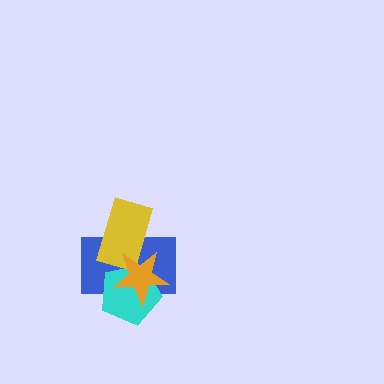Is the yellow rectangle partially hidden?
Yes, it is partially covered by another shape.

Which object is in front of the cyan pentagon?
The orange star is in front of the cyan pentagon.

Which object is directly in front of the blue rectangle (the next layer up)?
The cyan pentagon is directly in front of the blue rectangle.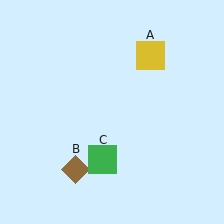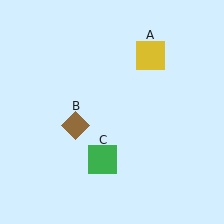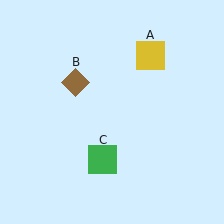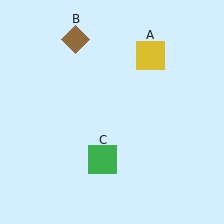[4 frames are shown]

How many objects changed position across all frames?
1 object changed position: brown diamond (object B).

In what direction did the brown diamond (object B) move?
The brown diamond (object B) moved up.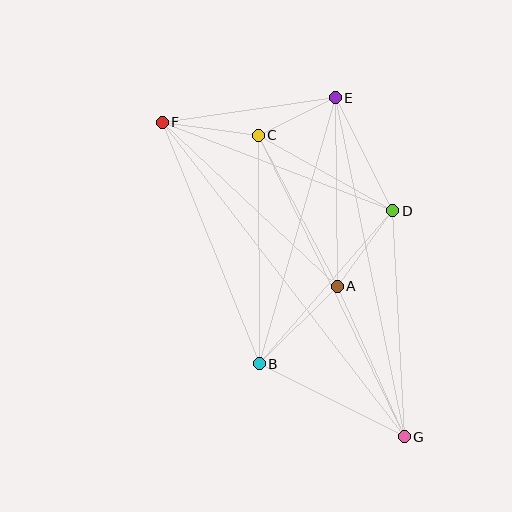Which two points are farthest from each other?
Points F and G are farthest from each other.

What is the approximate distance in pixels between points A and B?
The distance between A and B is approximately 110 pixels.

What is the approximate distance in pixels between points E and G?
The distance between E and G is approximately 346 pixels.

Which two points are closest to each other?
Points C and E are closest to each other.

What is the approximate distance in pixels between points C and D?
The distance between C and D is approximately 155 pixels.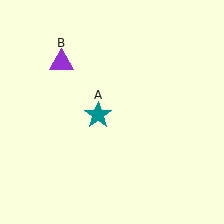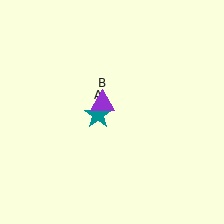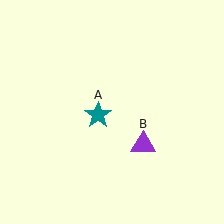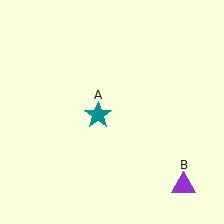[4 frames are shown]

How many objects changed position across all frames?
1 object changed position: purple triangle (object B).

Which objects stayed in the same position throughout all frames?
Teal star (object A) remained stationary.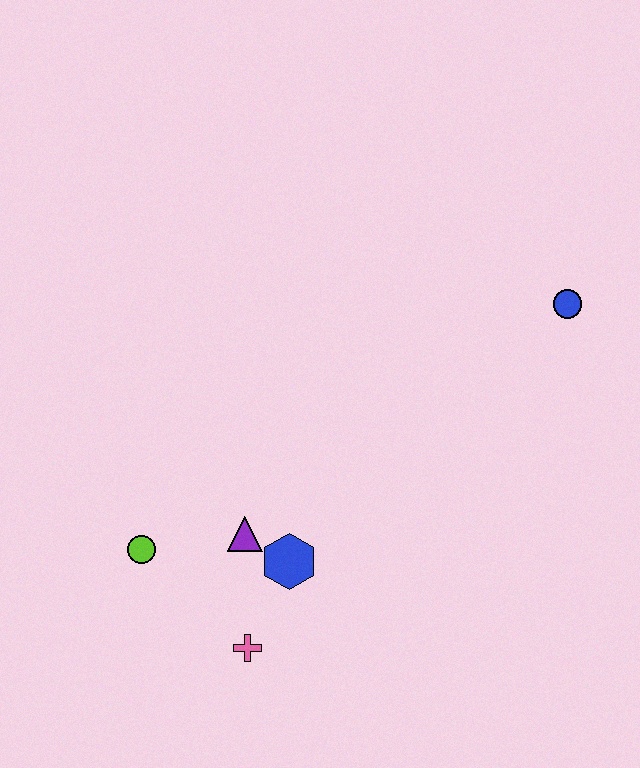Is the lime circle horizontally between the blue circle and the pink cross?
No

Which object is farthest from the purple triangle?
The blue circle is farthest from the purple triangle.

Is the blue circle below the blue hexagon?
No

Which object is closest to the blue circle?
The blue hexagon is closest to the blue circle.